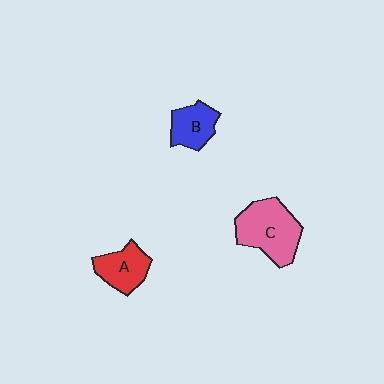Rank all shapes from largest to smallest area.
From largest to smallest: C (pink), A (red), B (blue).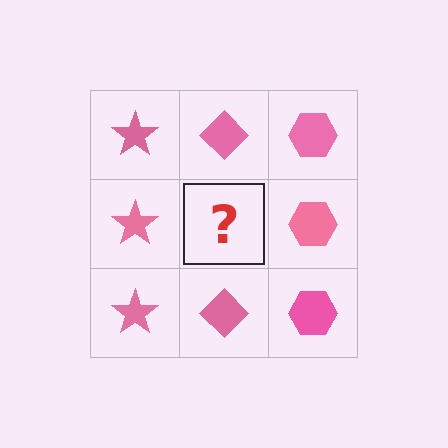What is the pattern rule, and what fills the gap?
The rule is that each column has a consistent shape. The gap should be filled with a pink diamond.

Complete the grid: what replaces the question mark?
The question mark should be replaced with a pink diamond.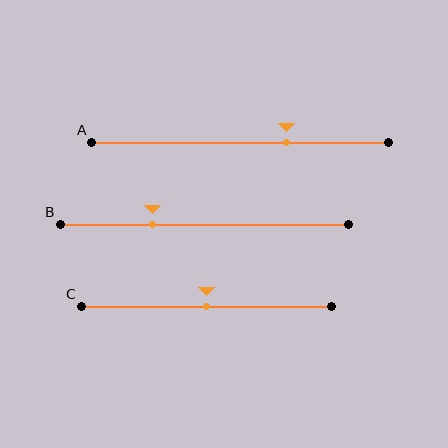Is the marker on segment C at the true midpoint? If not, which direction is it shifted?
Yes, the marker on segment C is at the true midpoint.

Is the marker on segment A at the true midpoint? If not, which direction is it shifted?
No, the marker on segment A is shifted to the right by about 16% of the segment length.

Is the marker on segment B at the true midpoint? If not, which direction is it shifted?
No, the marker on segment B is shifted to the left by about 18% of the segment length.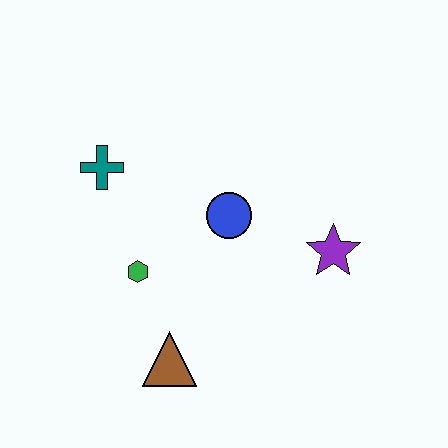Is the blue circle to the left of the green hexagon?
No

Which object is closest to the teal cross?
The green hexagon is closest to the teal cross.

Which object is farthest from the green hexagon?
The purple star is farthest from the green hexagon.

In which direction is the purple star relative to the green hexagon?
The purple star is to the right of the green hexagon.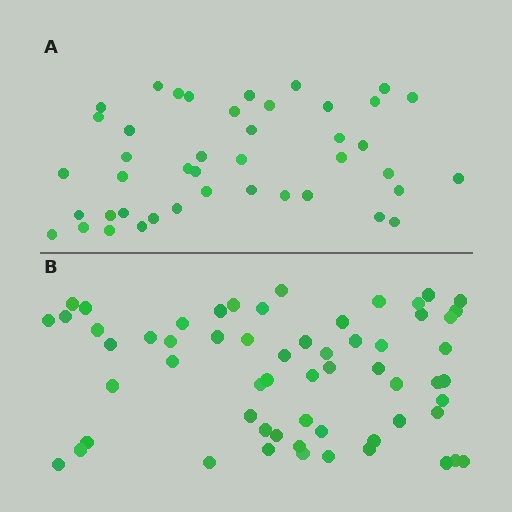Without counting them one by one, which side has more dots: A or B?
Region B (the bottom region) has more dots.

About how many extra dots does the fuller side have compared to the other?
Region B has approximately 15 more dots than region A.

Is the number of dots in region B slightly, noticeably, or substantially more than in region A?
Region B has noticeably more, but not dramatically so. The ratio is roughly 1.4 to 1.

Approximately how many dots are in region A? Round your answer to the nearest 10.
About 40 dots. (The exact count is 43, which rounds to 40.)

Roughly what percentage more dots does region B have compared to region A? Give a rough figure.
About 40% more.